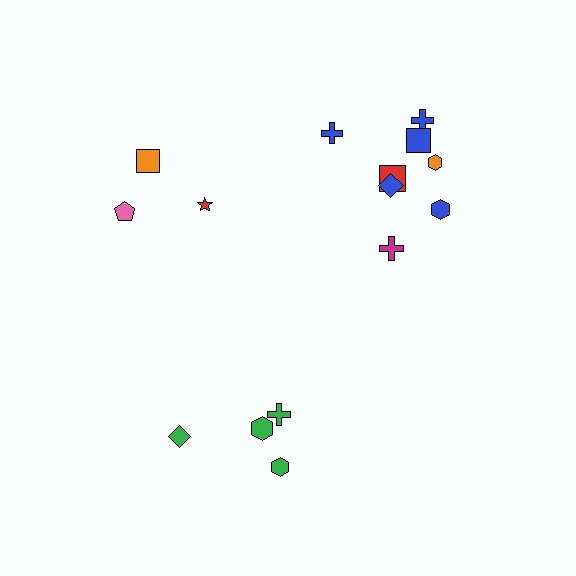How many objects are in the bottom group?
There are 4 objects.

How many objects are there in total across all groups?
There are 15 objects.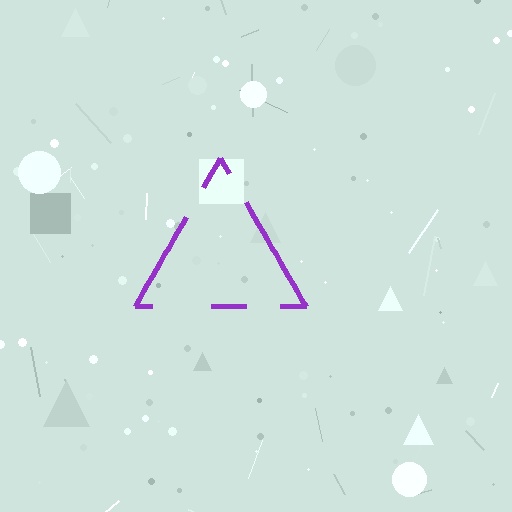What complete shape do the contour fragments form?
The contour fragments form a triangle.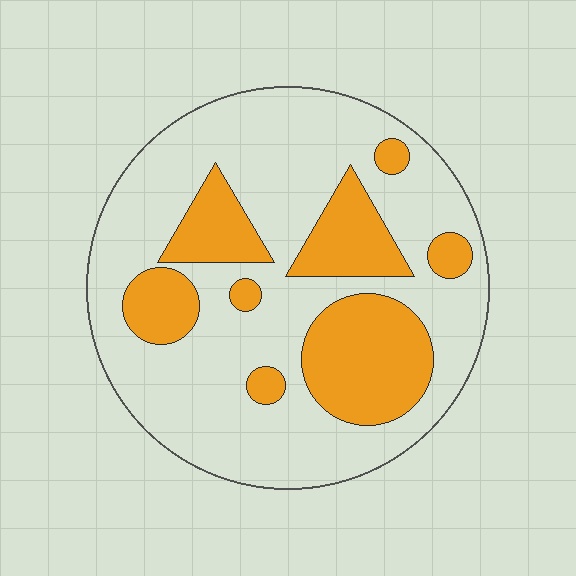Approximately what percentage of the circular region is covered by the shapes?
Approximately 30%.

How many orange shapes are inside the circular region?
8.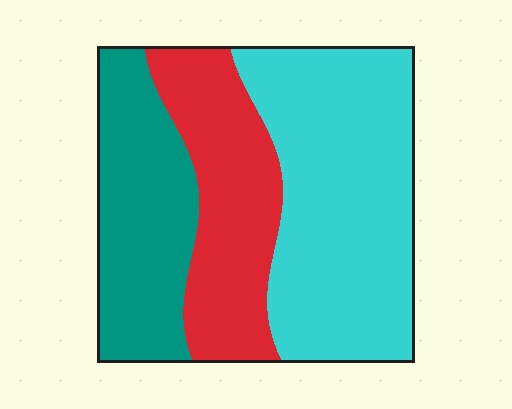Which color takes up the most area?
Cyan, at roughly 45%.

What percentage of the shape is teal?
Teal covers roughly 25% of the shape.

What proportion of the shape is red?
Red covers about 25% of the shape.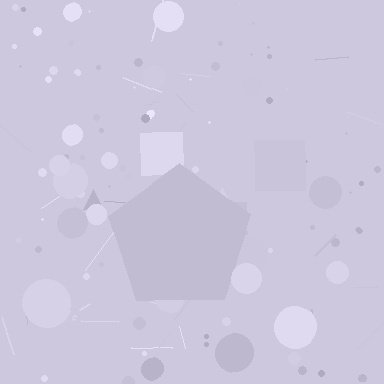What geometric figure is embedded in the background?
A pentagon is embedded in the background.